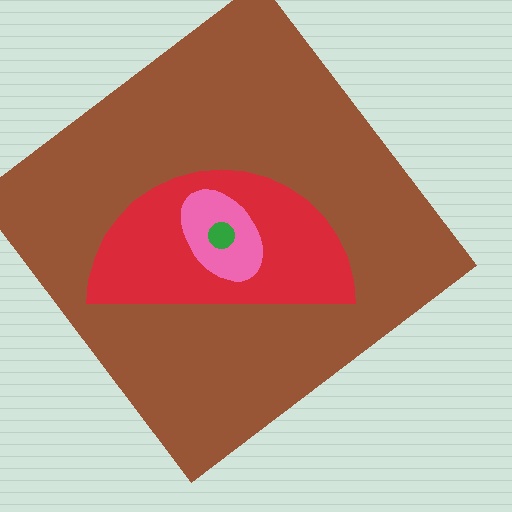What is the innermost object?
The green circle.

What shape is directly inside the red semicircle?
The pink ellipse.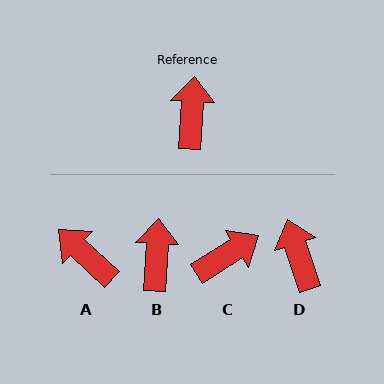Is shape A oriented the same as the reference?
No, it is off by about 50 degrees.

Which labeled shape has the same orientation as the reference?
B.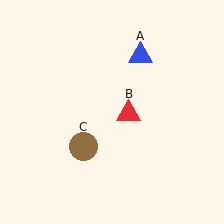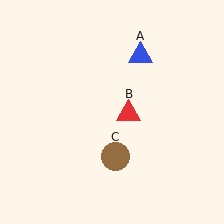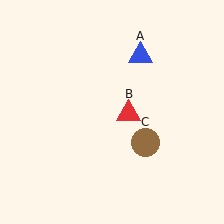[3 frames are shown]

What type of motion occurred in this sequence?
The brown circle (object C) rotated counterclockwise around the center of the scene.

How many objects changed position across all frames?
1 object changed position: brown circle (object C).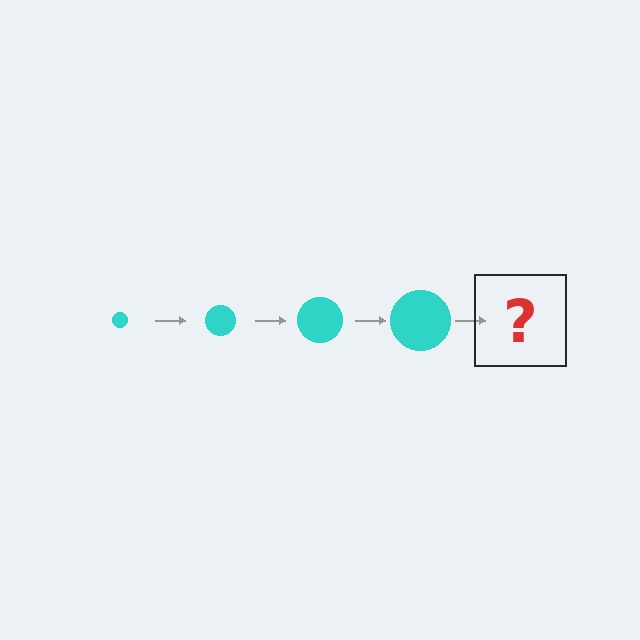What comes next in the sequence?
The next element should be a cyan circle, larger than the previous one.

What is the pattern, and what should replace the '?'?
The pattern is that the circle gets progressively larger each step. The '?' should be a cyan circle, larger than the previous one.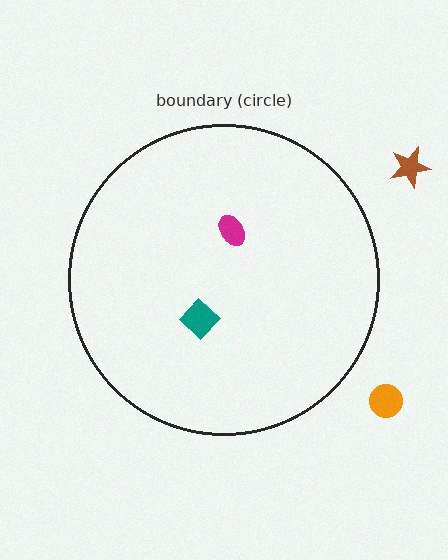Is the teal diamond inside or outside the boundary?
Inside.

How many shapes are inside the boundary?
2 inside, 2 outside.